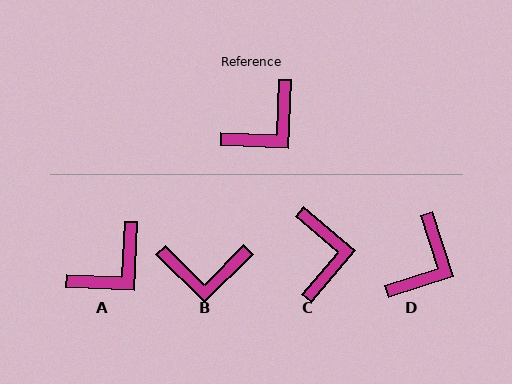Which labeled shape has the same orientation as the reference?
A.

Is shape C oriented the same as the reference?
No, it is off by about 52 degrees.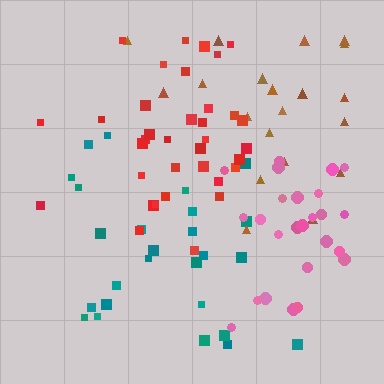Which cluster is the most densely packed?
Pink.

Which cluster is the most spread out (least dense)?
Brown.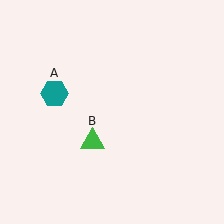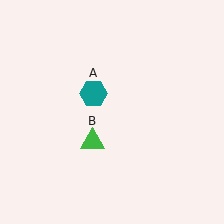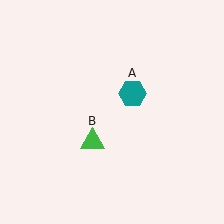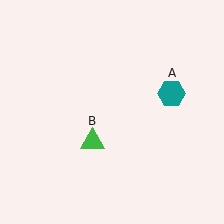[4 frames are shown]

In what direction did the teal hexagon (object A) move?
The teal hexagon (object A) moved right.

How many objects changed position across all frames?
1 object changed position: teal hexagon (object A).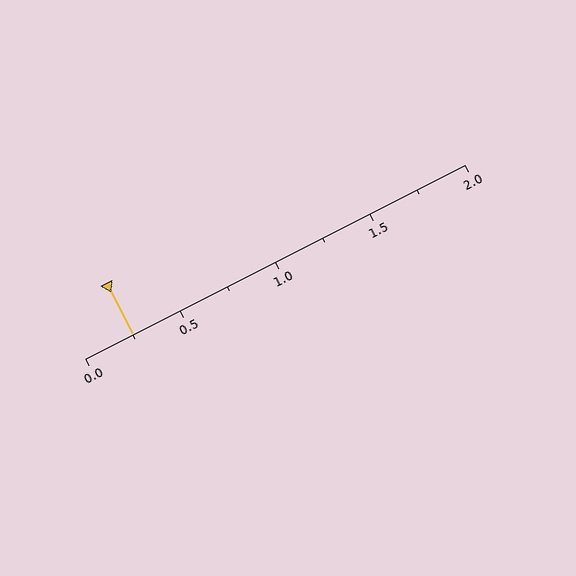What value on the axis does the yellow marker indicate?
The marker indicates approximately 0.25.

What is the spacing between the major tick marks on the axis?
The major ticks are spaced 0.5 apart.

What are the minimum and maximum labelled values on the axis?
The axis runs from 0.0 to 2.0.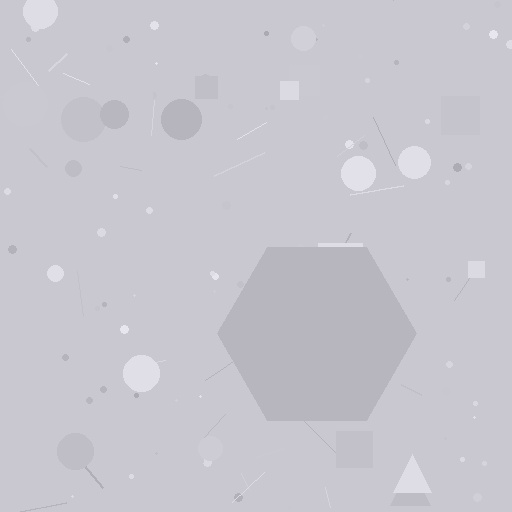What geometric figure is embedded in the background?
A hexagon is embedded in the background.